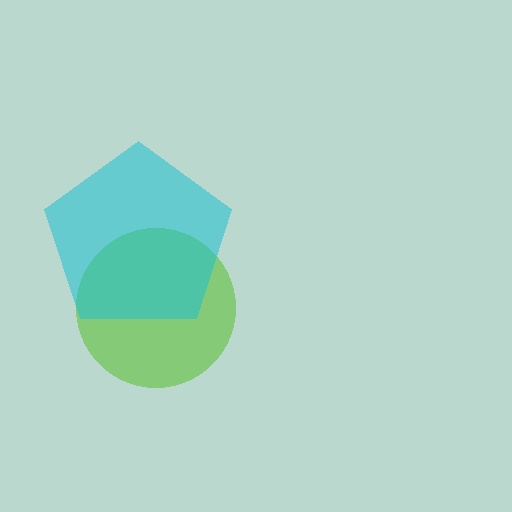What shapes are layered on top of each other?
The layered shapes are: a lime circle, a cyan pentagon.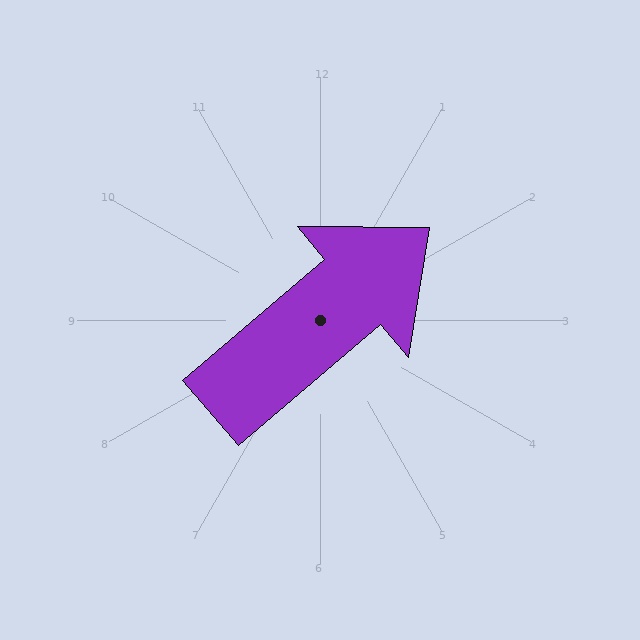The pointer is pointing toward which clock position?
Roughly 2 o'clock.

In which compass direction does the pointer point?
Northeast.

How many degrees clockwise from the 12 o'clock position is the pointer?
Approximately 50 degrees.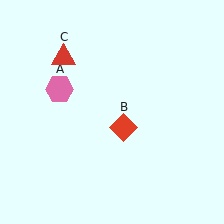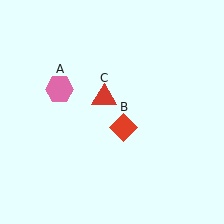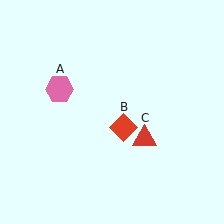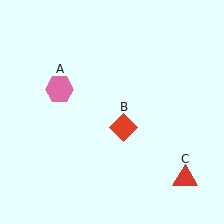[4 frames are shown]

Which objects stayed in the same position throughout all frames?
Pink hexagon (object A) and red diamond (object B) remained stationary.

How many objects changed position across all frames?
1 object changed position: red triangle (object C).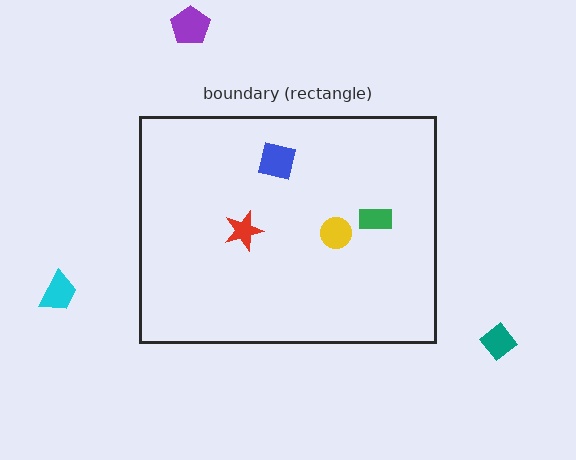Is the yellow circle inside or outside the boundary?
Inside.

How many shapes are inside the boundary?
4 inside, 3 outside.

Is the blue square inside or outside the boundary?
Inside.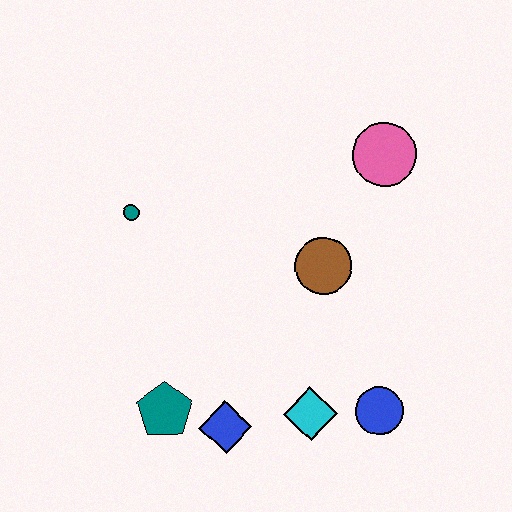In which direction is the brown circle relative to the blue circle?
The brown circle is above the blue circle.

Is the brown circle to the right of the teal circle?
Yes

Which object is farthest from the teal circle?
The blue circle is farthest from the teal circle.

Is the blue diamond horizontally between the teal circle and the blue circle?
Yes